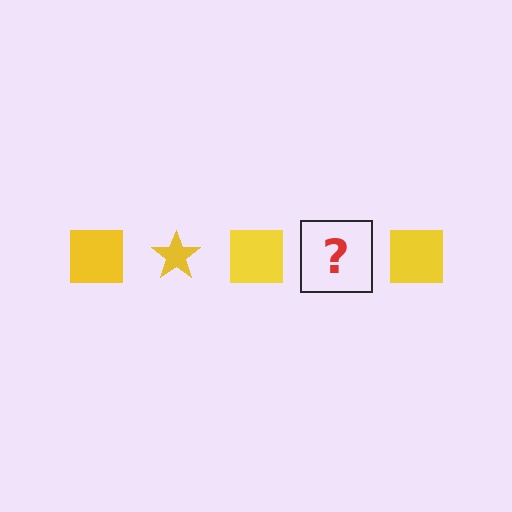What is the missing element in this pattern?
The missing element is a yellow star.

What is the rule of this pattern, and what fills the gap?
The rule is that the pattern cycles through square, star shapes in yellow. The gap should be filled with a yellow star.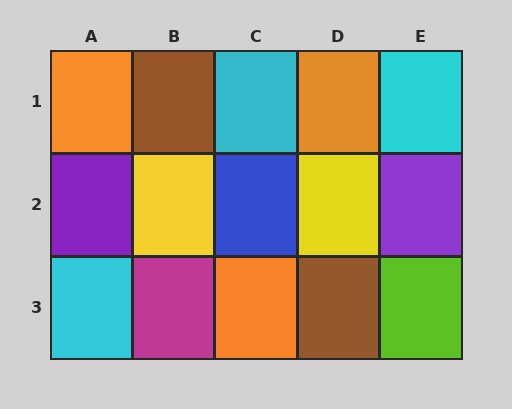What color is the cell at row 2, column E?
Purple.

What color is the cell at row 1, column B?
Brown.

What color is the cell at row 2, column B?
Yellow.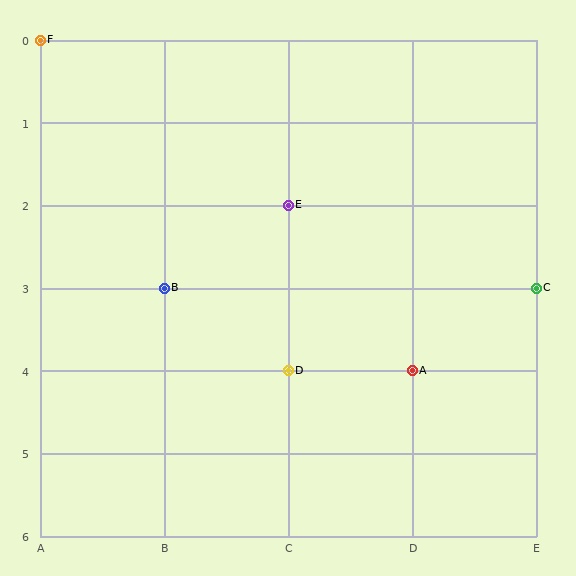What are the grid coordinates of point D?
Point D is at grid coordinates (C, 4).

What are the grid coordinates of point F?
Point F is at grid coordinates (A, 0).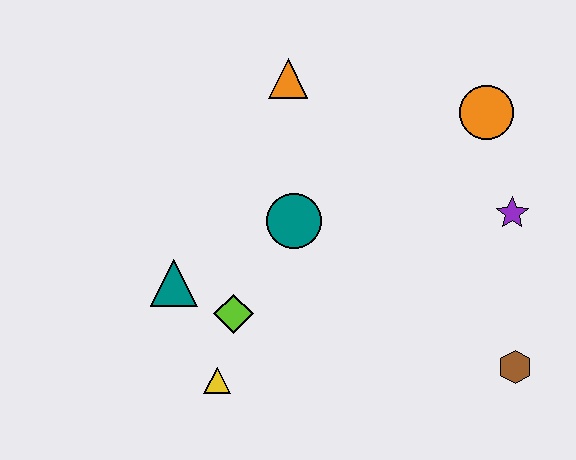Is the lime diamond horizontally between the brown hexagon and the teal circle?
No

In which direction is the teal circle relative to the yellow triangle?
The teal circle is above the yellow triangle.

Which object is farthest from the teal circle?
The brown hexagon is farthest from the teal circle.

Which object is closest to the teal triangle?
The lime diamond is closest to the teal triangle.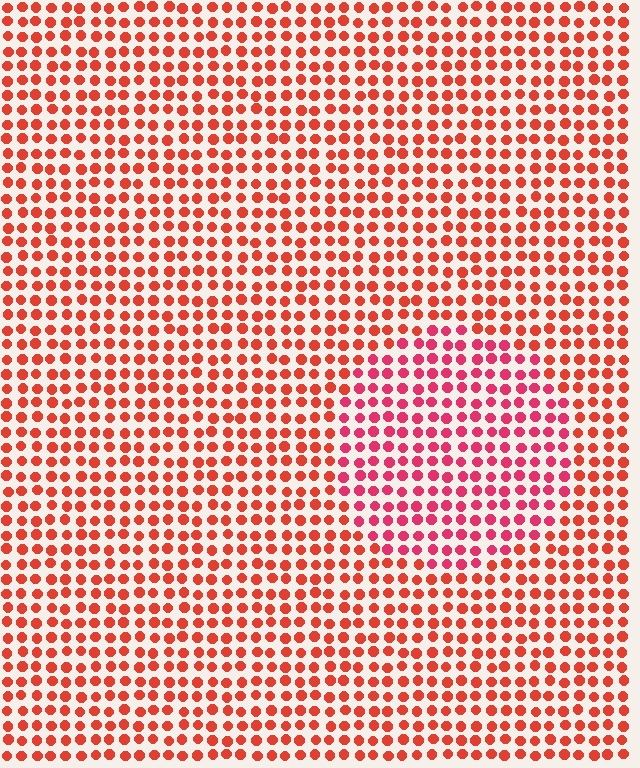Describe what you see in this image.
The image is filled with small red elements in a uniform arrangement. A circle-shaped region is visible where the elements are tinted to a slightly different hue, forming a subtle color boundary.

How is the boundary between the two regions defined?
The boundary is defined purely by a slight shift in hue (about 24 degrees). Spacing, size, and orientation are identical on both sides.